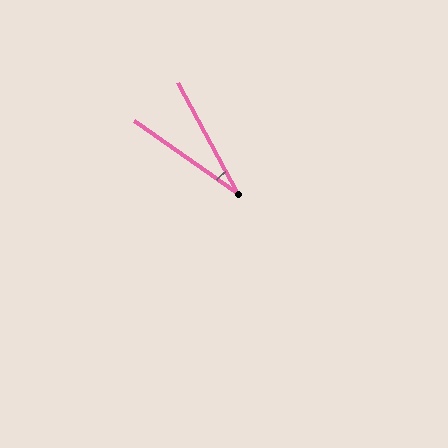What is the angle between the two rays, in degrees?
Approximately 27 degrees.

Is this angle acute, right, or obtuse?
It is acute.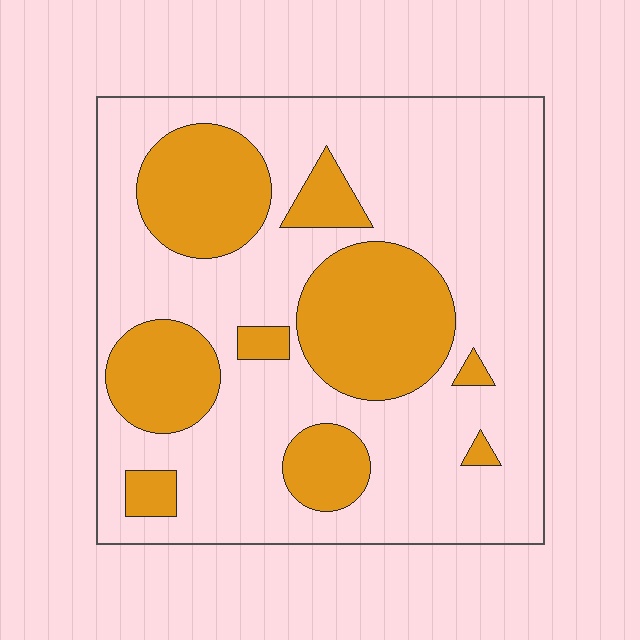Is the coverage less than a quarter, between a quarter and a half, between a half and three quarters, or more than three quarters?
Between a quarter and a half.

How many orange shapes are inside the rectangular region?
9.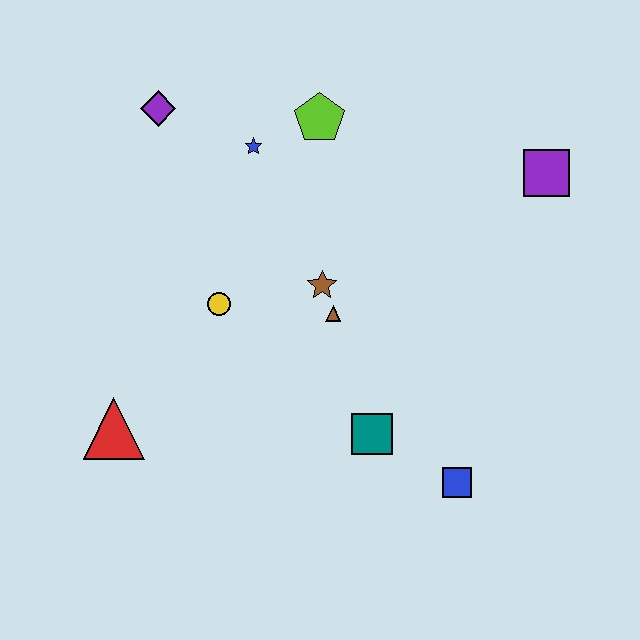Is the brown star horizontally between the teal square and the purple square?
No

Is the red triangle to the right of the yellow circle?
No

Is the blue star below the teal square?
No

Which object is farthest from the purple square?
The red triangle is farthest from the purple square.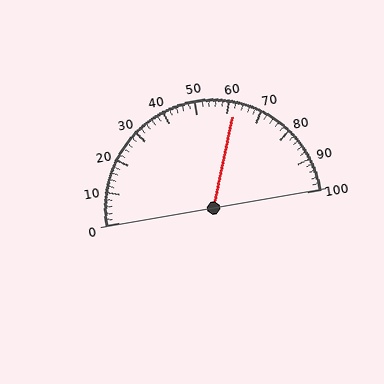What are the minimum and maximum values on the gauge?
The gauge ranges from 0 to 100.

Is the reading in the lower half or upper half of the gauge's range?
The reading is in the upper half of the range (0 to 100).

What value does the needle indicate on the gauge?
The needle indicates approximately 62.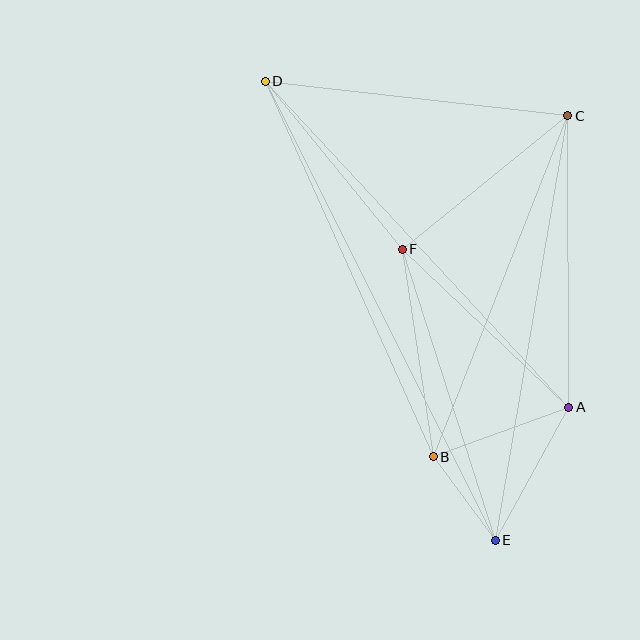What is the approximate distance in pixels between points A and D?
The distance between A and D is approximately 445 pixels.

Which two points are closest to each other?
Points B and E are closest to each other.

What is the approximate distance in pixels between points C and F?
The distance between C and F is approximately 213 pixels.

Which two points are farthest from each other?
Points D and E are farthest from each other.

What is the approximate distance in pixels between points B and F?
The distance between B and F is approximately 209 pixels.